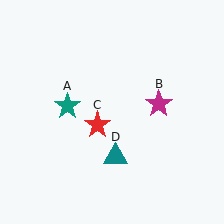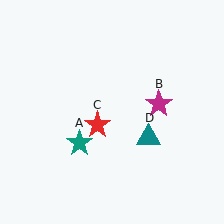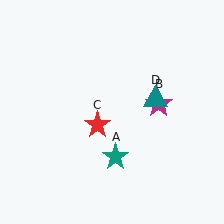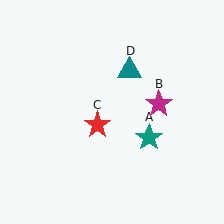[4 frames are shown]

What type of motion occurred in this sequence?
The teal star (object A), teal triangle (object D) rotated counterclockwise around the center of the scene.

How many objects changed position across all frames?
2 objects changed position: teal star (object A), teal triangle (object D).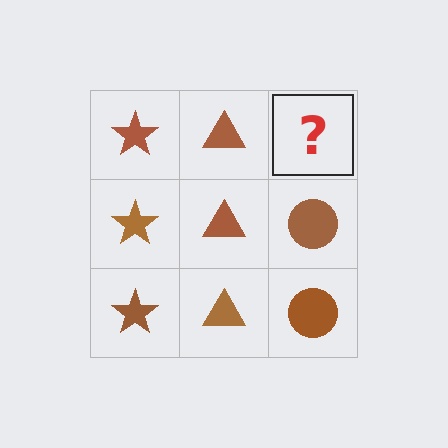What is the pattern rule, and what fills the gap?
The rule is that each column has a consistent shape. The gap should be filled with a brown circle.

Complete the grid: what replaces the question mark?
The question mark should be replaced with a brown circle.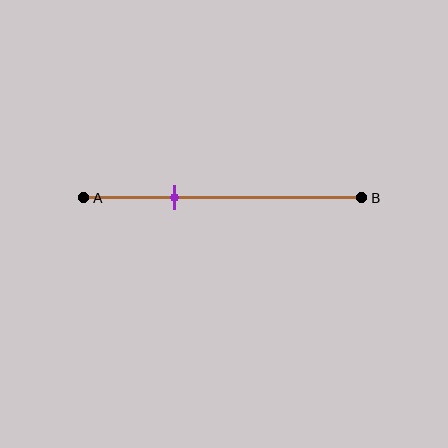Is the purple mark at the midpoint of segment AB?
No, the mark is at about 35% from A, not at the 50% midpoint.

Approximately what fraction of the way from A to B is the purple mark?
The purple mark is approximately 35% of the way from A to B.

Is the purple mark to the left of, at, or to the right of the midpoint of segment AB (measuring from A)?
The purple mark is to the left of the midpoint of segment AB.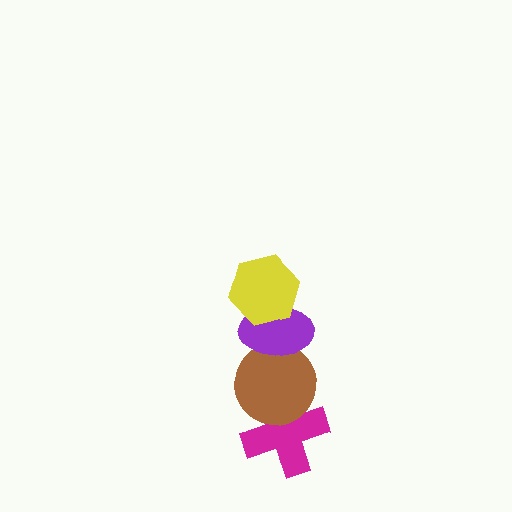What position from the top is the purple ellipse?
The purple ellipse is 2nd from the top.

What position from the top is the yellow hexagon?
The yellow hexagon is 1st from the top.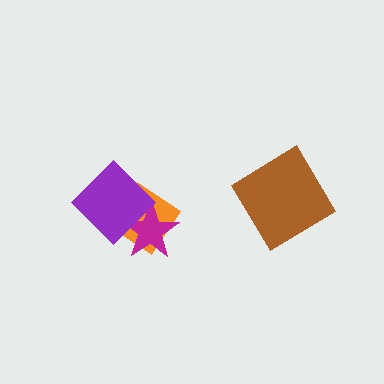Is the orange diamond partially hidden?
Yes, it is partially covered by another shape.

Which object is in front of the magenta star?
The purple diamond is in front of the magenta star.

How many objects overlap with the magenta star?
2 objects overlap with the magenta star.